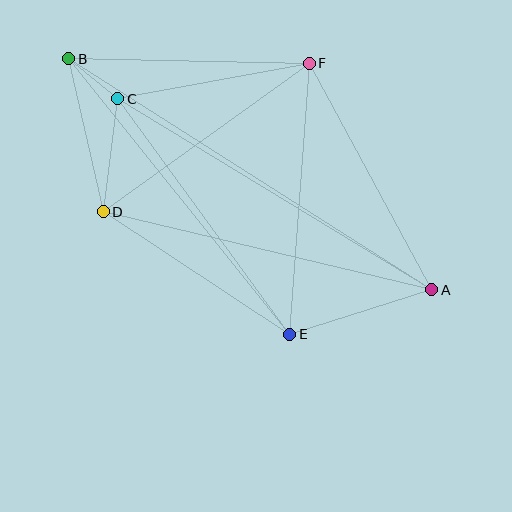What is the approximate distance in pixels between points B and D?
The distance between B and D is approximately 157 pixels.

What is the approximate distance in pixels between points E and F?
The distance between E and F is approximately 272 pixels.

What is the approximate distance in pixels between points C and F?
The distance between C and F is approximately 195 pixels.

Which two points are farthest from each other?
Points A and B are farthest from each other.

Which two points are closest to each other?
Points B and C are closest to each other.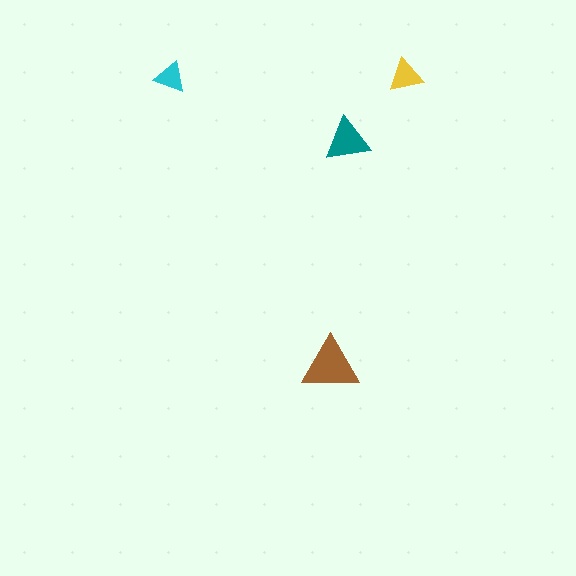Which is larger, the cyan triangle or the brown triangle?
The brown one.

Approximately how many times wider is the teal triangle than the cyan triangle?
About 1.5 times wider.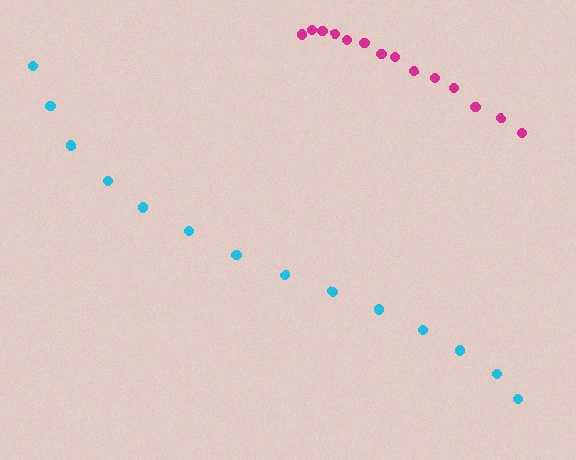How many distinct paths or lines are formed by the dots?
There are 2 distinct paths.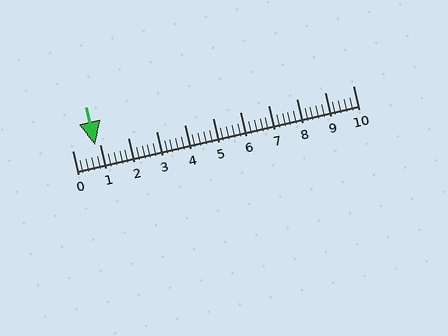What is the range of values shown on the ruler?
The ruler shows values from 0 to 10.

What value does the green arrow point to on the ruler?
The green arrow points to approximately 0.8.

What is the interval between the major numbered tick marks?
The major tick marks are spaced 1 units apart.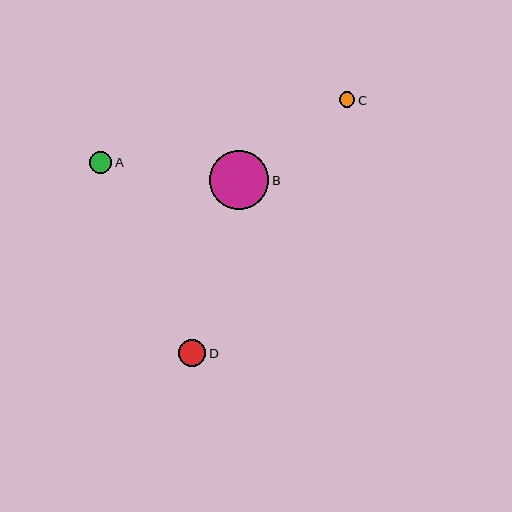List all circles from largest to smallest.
From largest to smallest: B, D, A, C.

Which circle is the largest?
Circle B is the largest with a size of approximately 59 pixels.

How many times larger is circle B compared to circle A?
Circle B is approximately 2.7 times the size of circle A.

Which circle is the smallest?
Circle C is the smallest with a size of approximately 16 pixels.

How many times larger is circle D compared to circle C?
Circle D is approximately 1.7 times the size of circle C.